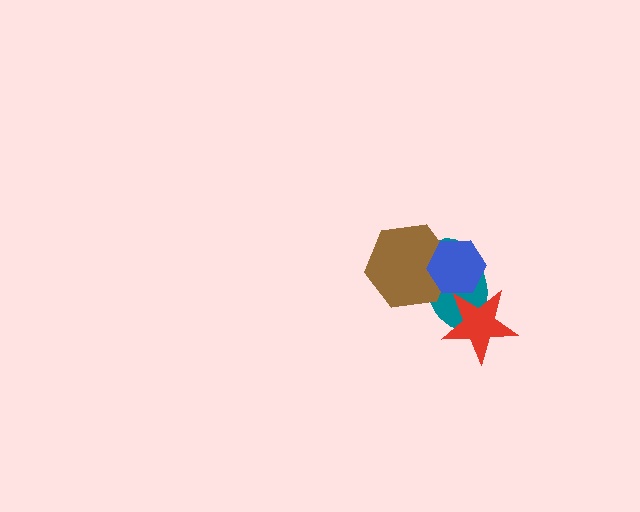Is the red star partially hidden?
No, no other shape covers it.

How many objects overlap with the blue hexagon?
3 objects overlap with the blue hexagon.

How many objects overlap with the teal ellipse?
3 objects overlap with the teal ellipse.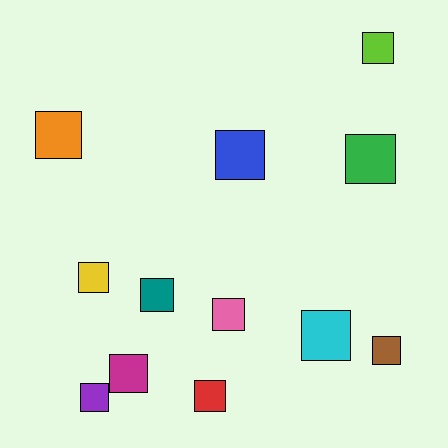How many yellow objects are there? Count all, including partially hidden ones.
There is 1 yellow object.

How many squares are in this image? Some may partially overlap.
There are 12 squares.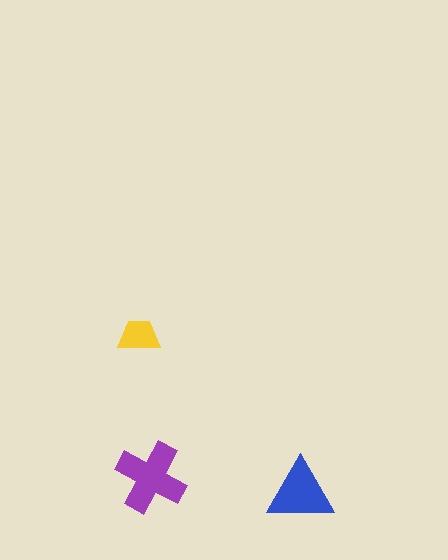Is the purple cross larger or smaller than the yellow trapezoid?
Larger.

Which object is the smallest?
The yellow trapezoid.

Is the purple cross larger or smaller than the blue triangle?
Larger.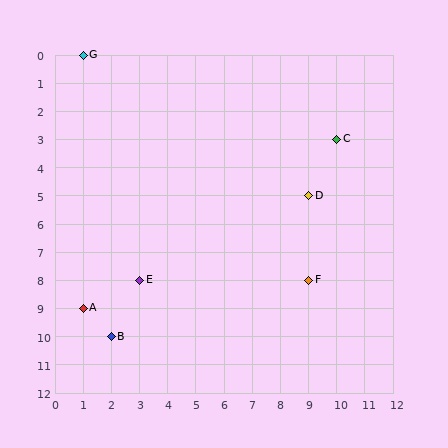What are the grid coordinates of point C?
Point C is at grid coordinates (10, 3).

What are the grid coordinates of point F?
Point F is at grid coordinates (9, 8).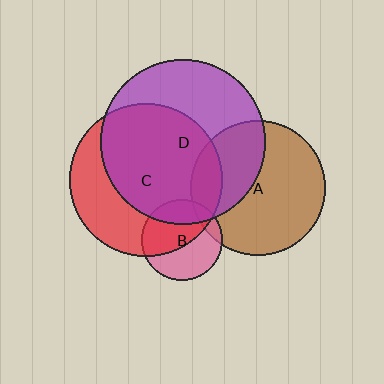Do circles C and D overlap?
Yes.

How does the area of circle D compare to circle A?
Approximately 1.5 times.